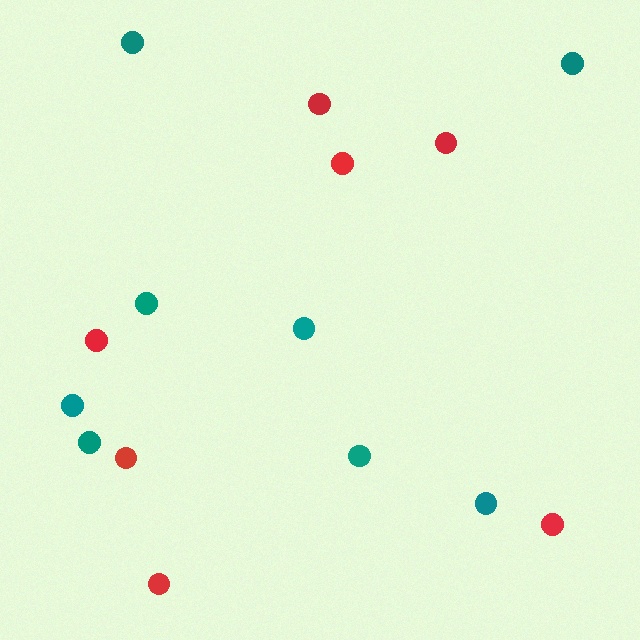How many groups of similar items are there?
There are 2 groups: one group of red circles (7) and one group of teal circles (8).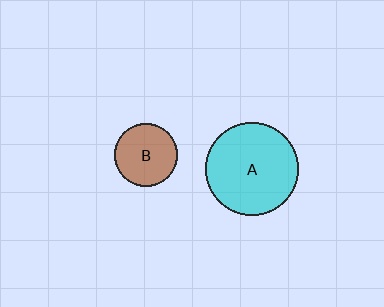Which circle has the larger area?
Circle A (cyan).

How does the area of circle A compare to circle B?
Approximately 2.2 times.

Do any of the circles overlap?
No, none of the circles overlap.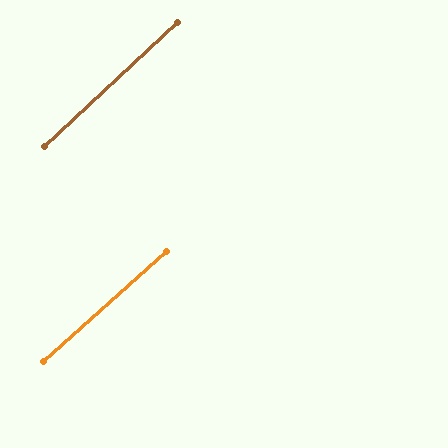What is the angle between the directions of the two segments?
Approximately 1 degree.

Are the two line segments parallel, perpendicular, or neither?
Parallel — their directions differ by only 1.2°.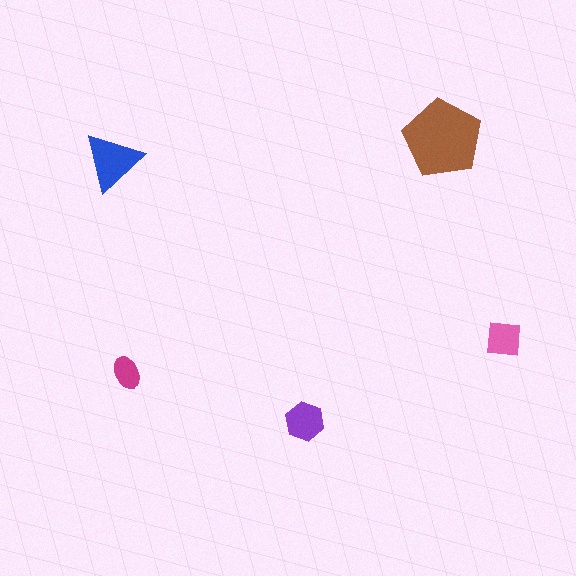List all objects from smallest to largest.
The magenta ellipse, the pink square, the purple hexagon, the blue triangle, the brown pentagon.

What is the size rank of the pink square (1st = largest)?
4th.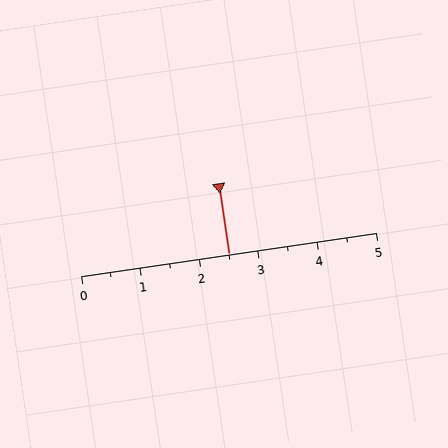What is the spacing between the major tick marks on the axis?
The major ticks are spaced 1 apart.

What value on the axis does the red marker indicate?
The marker indicates approximately 2.5.